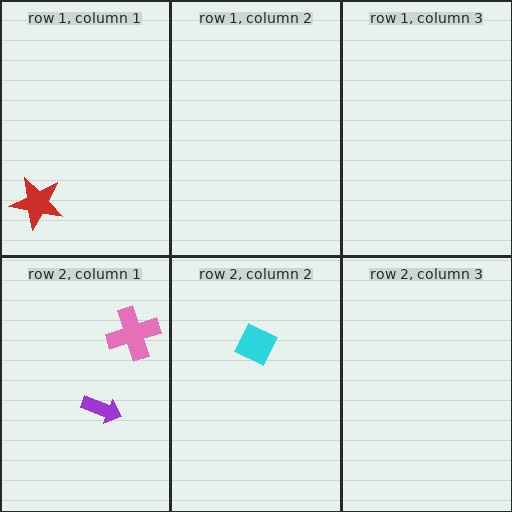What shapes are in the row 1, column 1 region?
The red star.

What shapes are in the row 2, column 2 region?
The cyan diamond.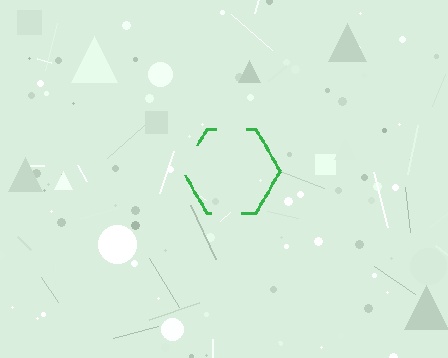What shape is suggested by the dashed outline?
The dashed outline suggests a hexagon.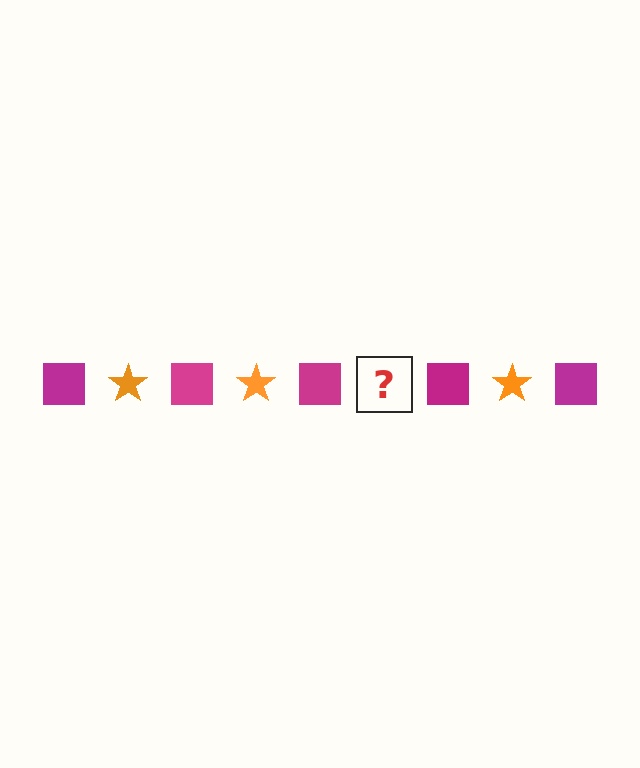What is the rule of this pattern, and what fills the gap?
The rule is that the pattern alternates between magenta square and orange star. The gap should be filled with an orange star.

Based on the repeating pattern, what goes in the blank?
The blank should be an orange star.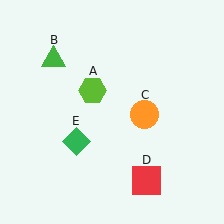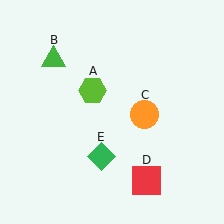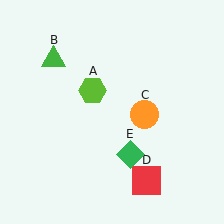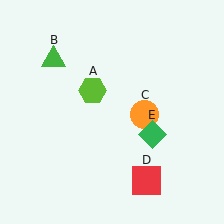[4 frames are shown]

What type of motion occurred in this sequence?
The green diamond (object E) rotated counterclockwise around the center of the scene.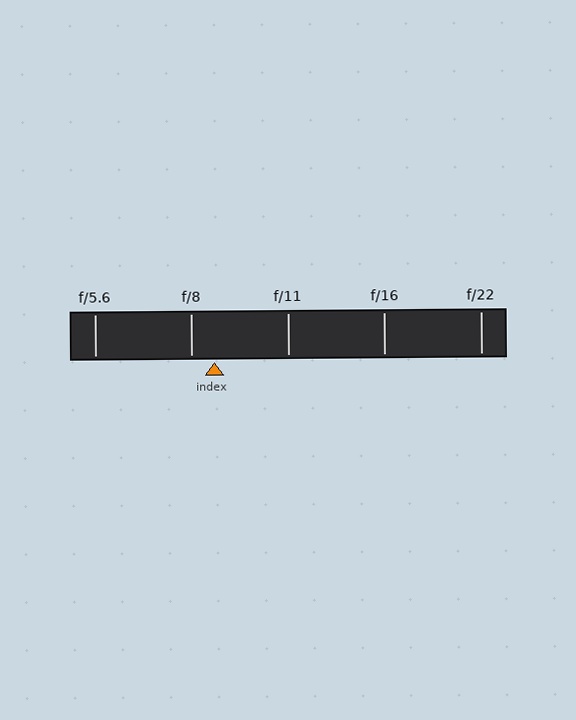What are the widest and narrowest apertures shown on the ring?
The widest aperture shown is f/5.6 and the narrowest is f/22.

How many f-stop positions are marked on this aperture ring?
There are 5 f-stop positions marked.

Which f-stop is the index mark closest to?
The index mark is closest to f/8.